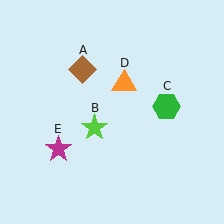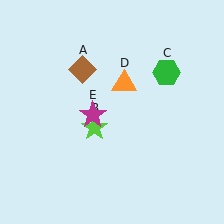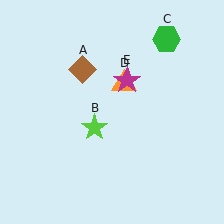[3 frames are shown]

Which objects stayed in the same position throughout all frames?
Brown diamond (object A) and lime star (object B) and orange triangle (object D) remained stationary.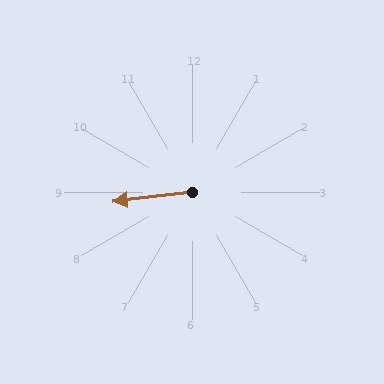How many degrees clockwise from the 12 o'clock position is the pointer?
Approximately 263 degrees.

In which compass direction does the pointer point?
West.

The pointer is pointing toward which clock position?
Roughly 9 o'clock.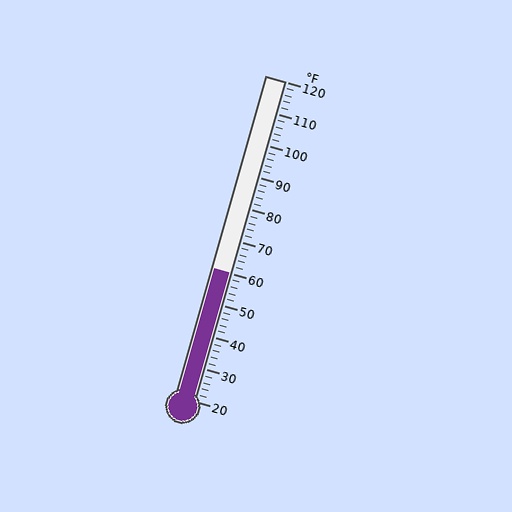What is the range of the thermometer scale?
The thermometer scale ranges from 20°F to 120°F.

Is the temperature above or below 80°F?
The temperature is below 80°F.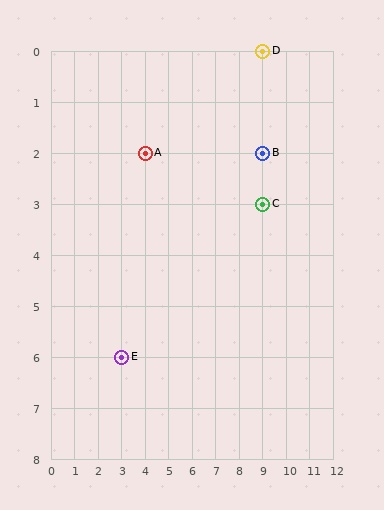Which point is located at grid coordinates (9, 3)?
Point C is at (9, 3).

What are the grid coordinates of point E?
Point E is at grid coordinates (3, 6).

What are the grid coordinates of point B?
Point B is at grid coordinates (9, 2).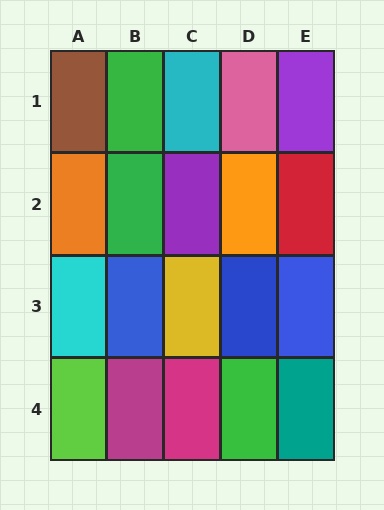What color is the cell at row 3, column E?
Blue.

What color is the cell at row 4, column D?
Green.